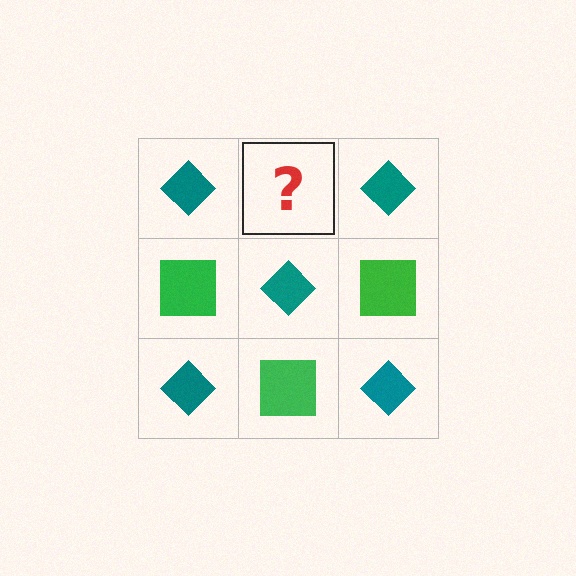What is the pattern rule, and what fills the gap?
The rule is that it alternates teal diamond and green square in a checkerboard pattern. The gap should be filled with a green square.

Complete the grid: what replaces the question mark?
The question mark should be replaced with a green square.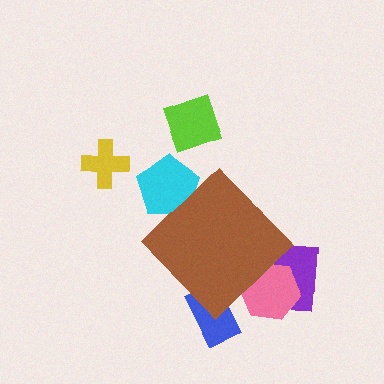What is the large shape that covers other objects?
A brown diamond.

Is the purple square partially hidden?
Yes, the purple square is partially hidden behind the brown diamond.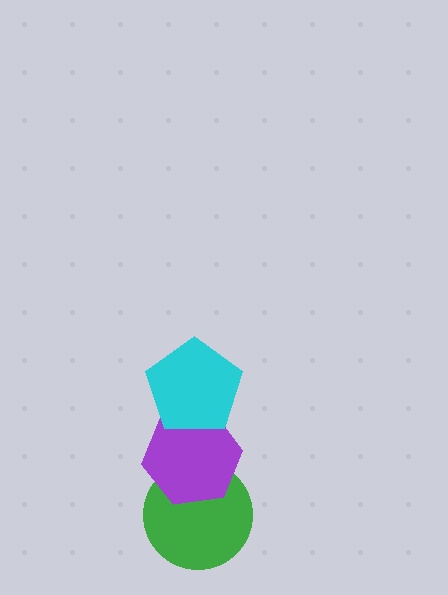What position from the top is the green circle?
The green circle is 3rd from the top.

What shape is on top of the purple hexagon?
The cyan pentagon is on top of the purple hexagon.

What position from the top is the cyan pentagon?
The cyan pentagon is 1st from the top.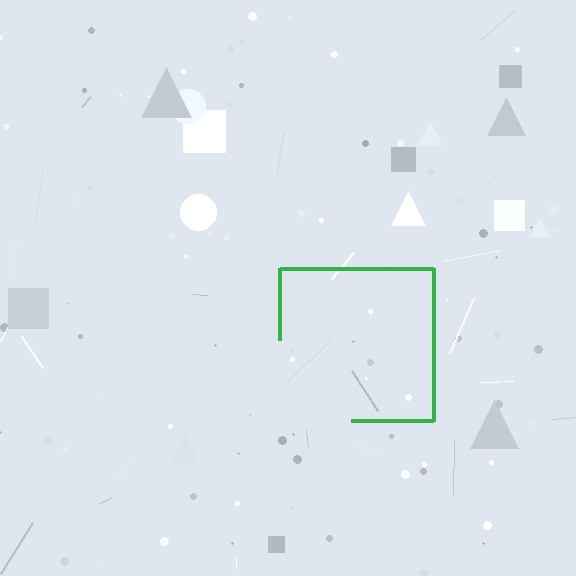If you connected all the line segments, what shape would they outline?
They would outline a square.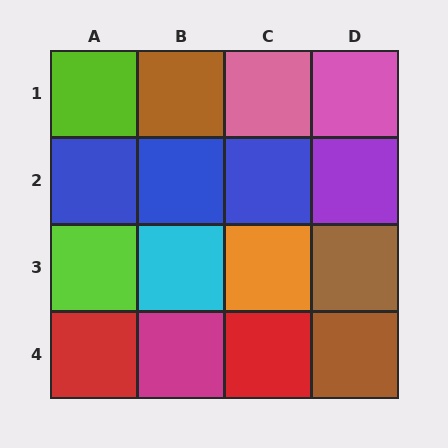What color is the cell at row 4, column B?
Magenta.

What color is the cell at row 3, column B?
Cyan.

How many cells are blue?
3 cells are blue.